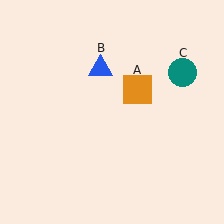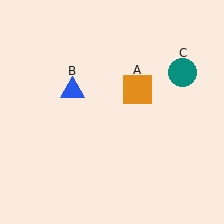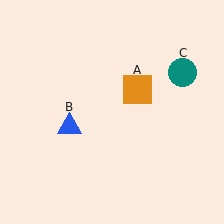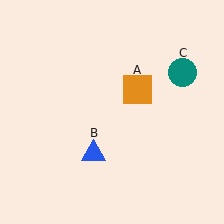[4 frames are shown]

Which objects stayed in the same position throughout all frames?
Orange square (object A) and teal circle (object C) remained stationary.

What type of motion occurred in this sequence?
The blue triangle (object B) rotated counterclockwise around the center of the scene.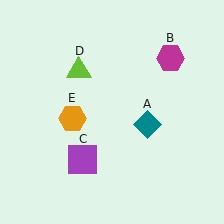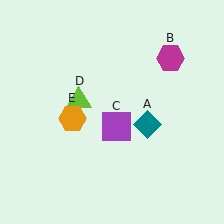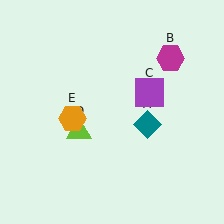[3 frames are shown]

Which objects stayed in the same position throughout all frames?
Teal diamond (object A) and magenta hexagon (object B) and orange hexagon (object E) remained stationary.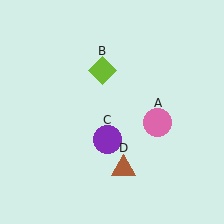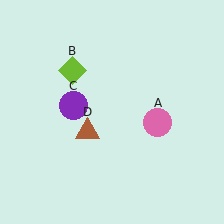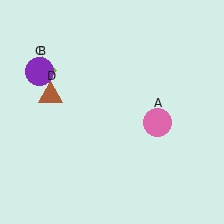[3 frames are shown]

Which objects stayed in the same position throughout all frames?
Pink circle (object A) remained stationary.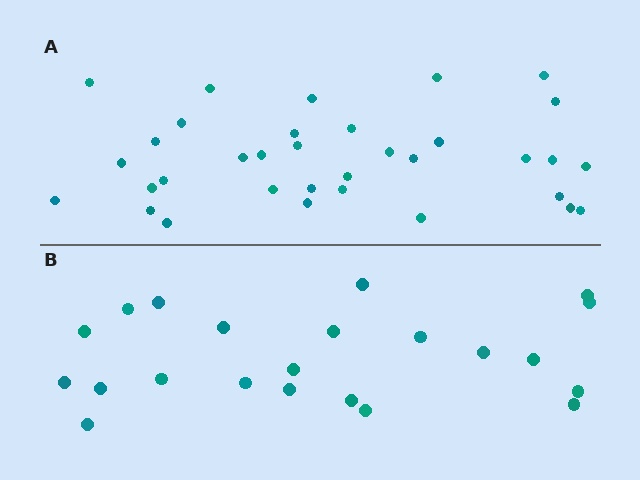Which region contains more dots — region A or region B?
Region A (the top region) has more dots.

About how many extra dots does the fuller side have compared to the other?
Region A has roughly 12 or so more dots than region B.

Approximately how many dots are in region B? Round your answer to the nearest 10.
About 20 dots. (The exact count is 22, which rounds to 20.)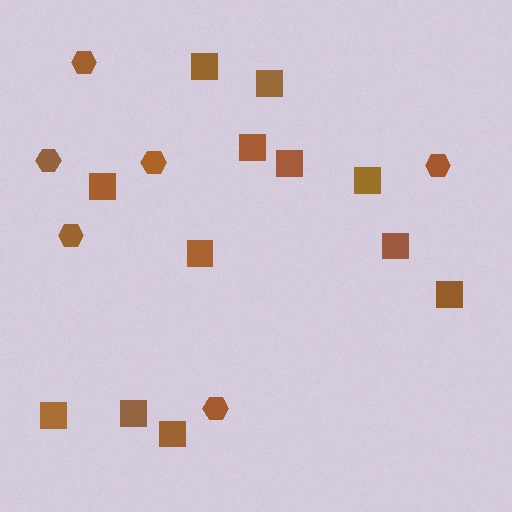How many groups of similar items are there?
There are 2 groups: one group of squares (12) and one group of hexagons (6).